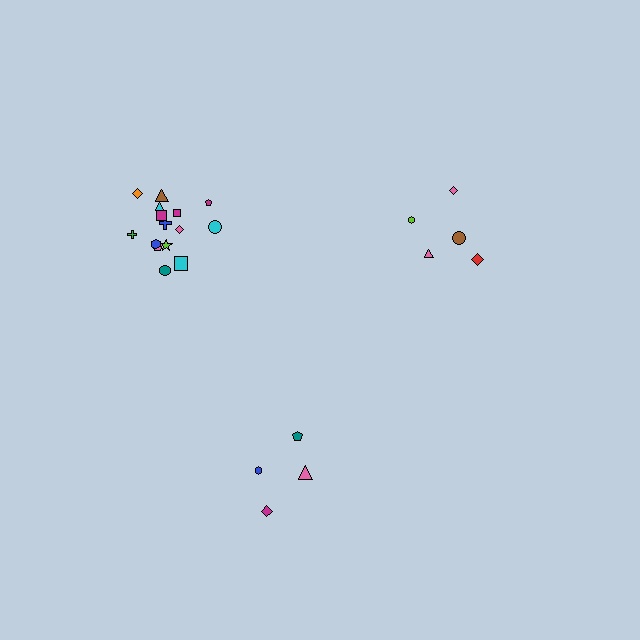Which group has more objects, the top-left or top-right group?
The top-left group.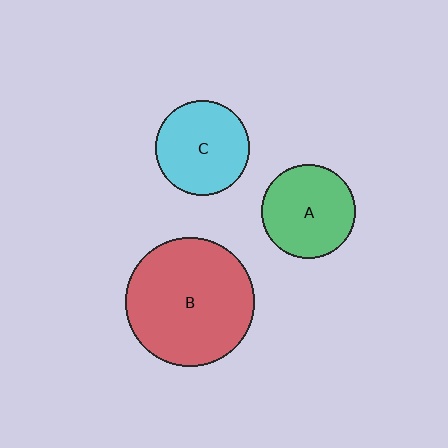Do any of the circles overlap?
No, none of the circles overlap.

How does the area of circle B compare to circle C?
Approximately 1.9 times.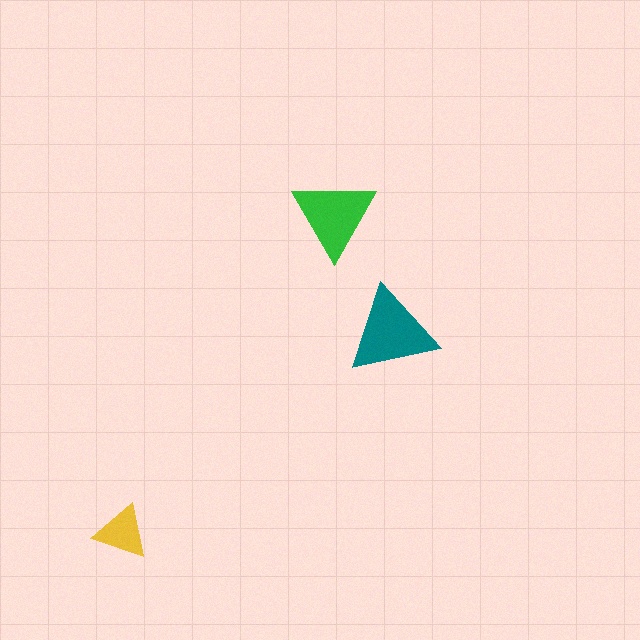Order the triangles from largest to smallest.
the teal one, the green one, the yellow one.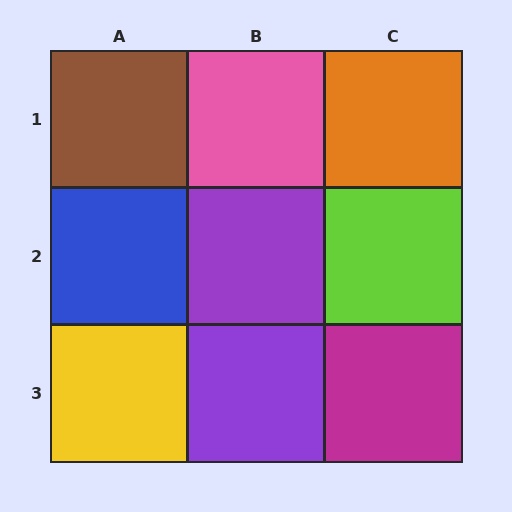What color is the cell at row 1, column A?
Brown.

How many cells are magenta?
1 cell is magenta.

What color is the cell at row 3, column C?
Magenta.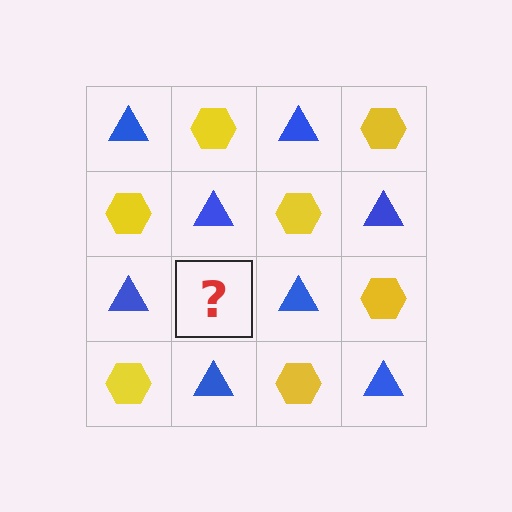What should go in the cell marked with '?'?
The missing cell should contain a yellow hexagon.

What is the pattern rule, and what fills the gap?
The rule is that it alternates blue triangle and yellow hexagon in a checkerboard pattern. The gap should be filled with a yellow hexagon.